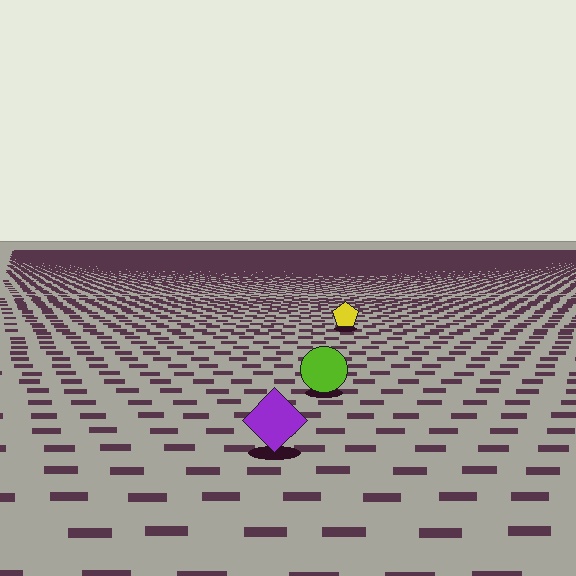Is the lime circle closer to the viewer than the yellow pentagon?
Yes. The lime circle is closer — you can tell from the texture gradient: the ground texture is coarser near it.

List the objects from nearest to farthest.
From nearest to farthest: the purple diamond, the lime circle, the yellow pentagon.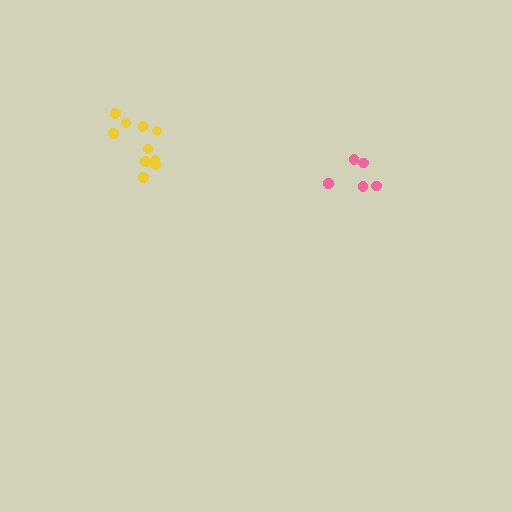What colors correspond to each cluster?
The clusters are colored: pink, yellow.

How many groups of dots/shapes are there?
There are 2 groups.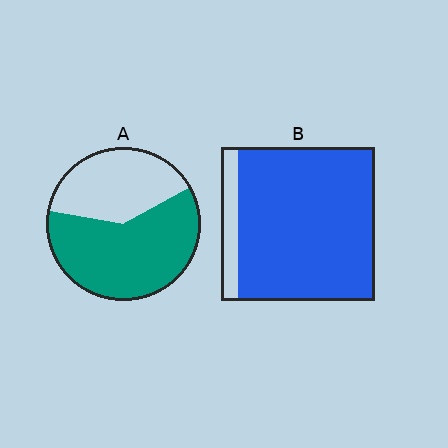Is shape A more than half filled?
Yes.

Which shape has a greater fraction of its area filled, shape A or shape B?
Shape B.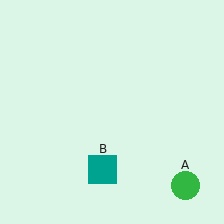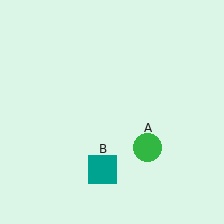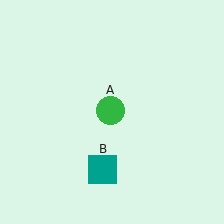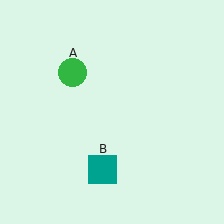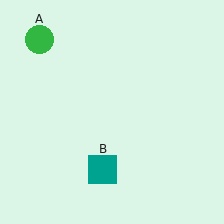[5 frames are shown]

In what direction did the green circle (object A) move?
The green circle (object A) moved up and to the left.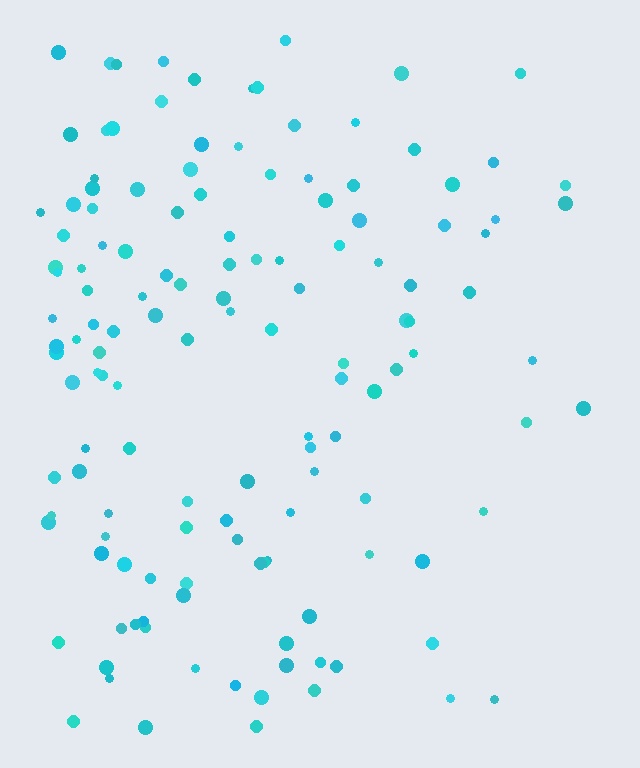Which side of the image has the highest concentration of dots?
The left.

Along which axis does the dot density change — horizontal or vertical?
Horizontal.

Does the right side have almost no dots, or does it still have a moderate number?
Still a moderate number, just noticeably fewer than the left.